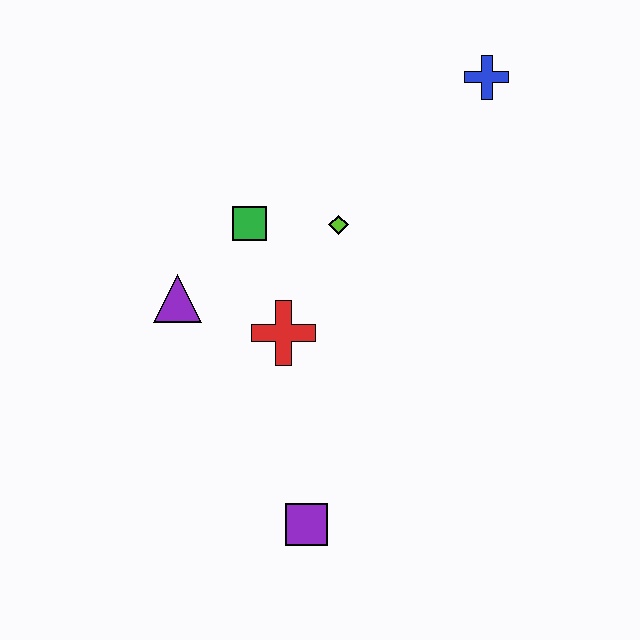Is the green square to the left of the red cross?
Yes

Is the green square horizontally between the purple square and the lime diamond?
No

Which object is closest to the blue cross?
The lime diamond is closest to the blue cross.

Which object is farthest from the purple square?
The blue cross is farthest from the purple square.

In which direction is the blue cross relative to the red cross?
The blue cross is above the red cross.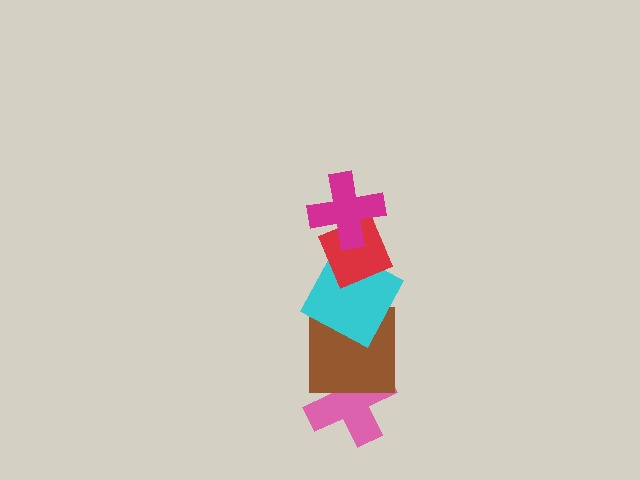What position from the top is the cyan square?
The cyan square is 3rd from the top.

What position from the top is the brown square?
The brown square is 4th from the top.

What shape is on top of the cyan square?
The red diamond is on top of the cyan square.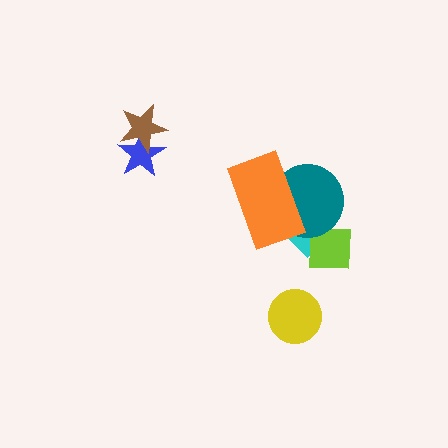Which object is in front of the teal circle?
The orange rectangle is in front of the teal circle.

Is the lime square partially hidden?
Yes, it is partially covered by another shape.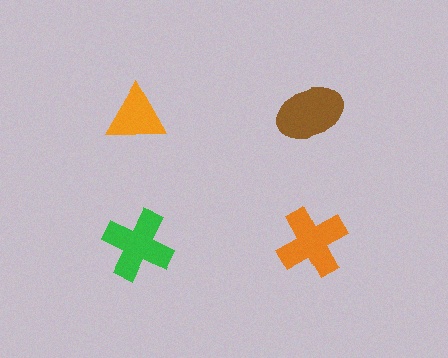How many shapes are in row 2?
2 shapes.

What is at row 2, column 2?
An orange cross.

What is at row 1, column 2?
A brown ellipse.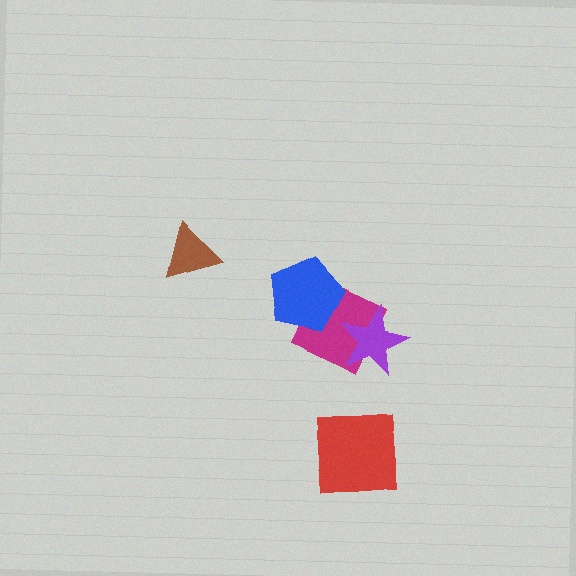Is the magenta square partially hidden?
Yes, it is partially covered by another shape.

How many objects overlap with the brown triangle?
0 objects overlap with the brown triangle.